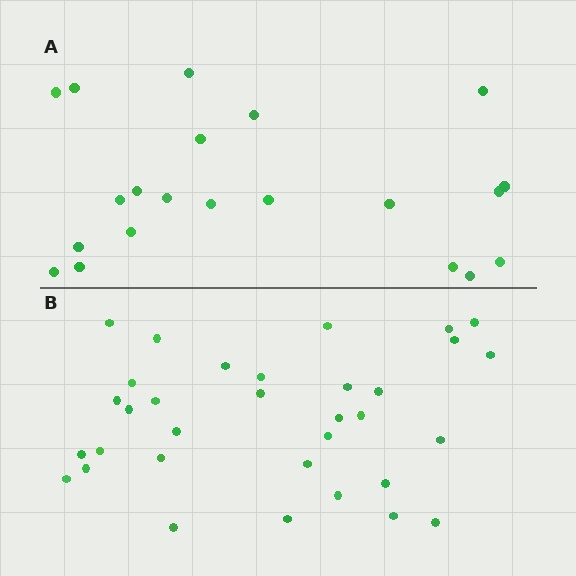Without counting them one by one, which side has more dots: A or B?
Region B (the bottom region) has more dots.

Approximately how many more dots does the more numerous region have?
Region B has roughly 12 or so more dots than region A.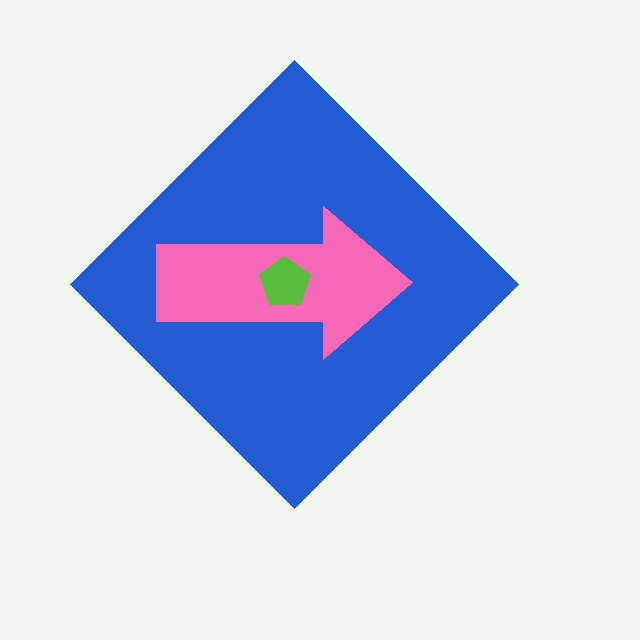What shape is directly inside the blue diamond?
The pink arrow.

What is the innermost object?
The lime pentagon.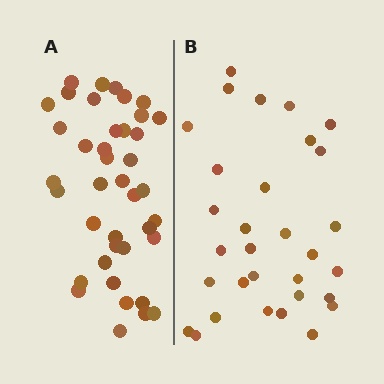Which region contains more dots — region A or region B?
Region A (the left region) has more dots.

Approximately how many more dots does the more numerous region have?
Region A has roughly 8 or so more dots than region B.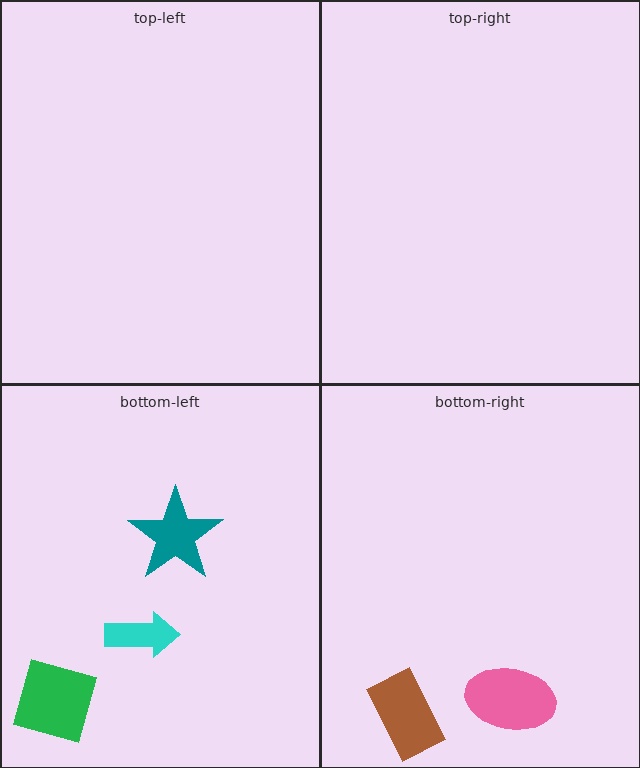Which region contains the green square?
The bottom-left region.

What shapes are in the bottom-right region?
The pink ellipse, the brown rectangle.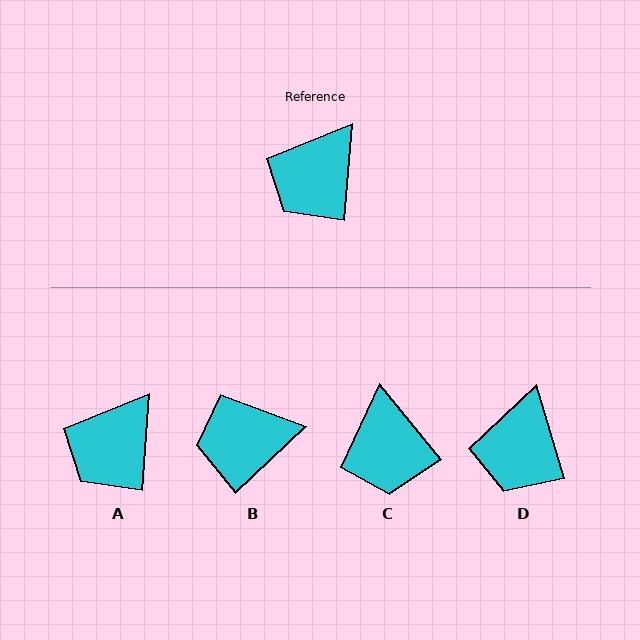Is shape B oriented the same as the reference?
No, it is off by about 43 degrees.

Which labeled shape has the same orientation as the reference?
A.